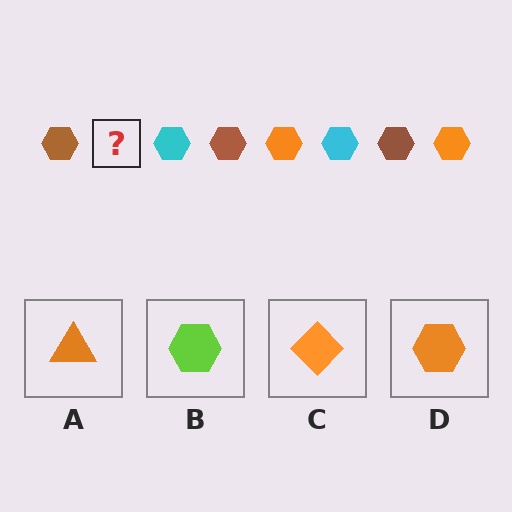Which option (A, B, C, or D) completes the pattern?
D.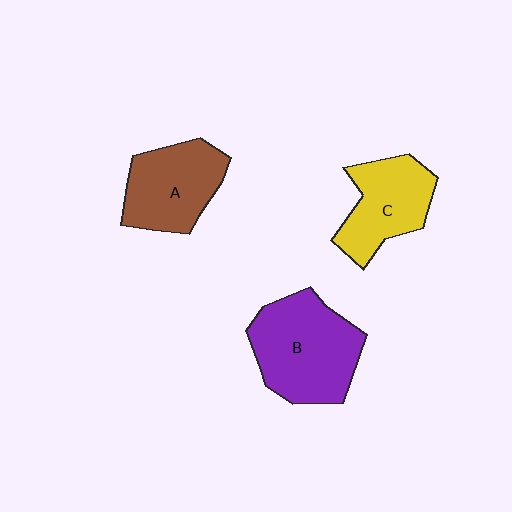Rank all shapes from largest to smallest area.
From largest to smallest: B (purple), A (brown), C (yellow).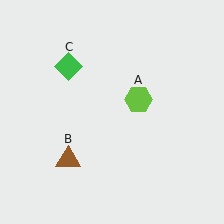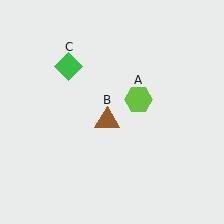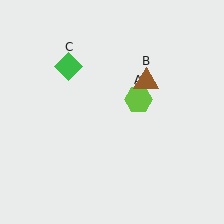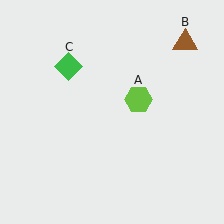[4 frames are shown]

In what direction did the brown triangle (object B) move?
The brown triangle (object B) moved up and to the right.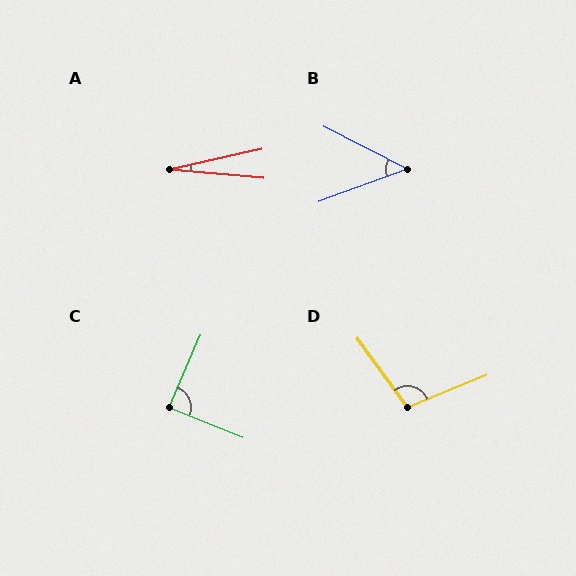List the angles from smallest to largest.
A (18°), B (47°), C (88°), D (104°).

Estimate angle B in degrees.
Approximately 47 degrees.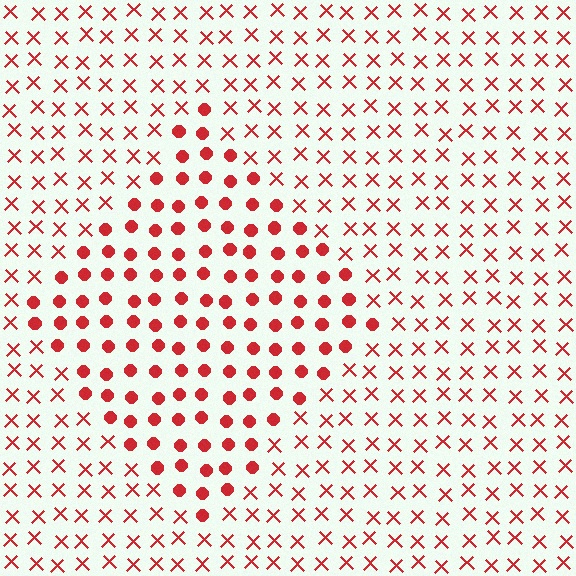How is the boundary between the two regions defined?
The boundary is defined by a change in element shape: circles inside vs. X marks outside. All elements share the same color and spacing.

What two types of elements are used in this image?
The image uses circles inside the diamond region and X marks outside it.